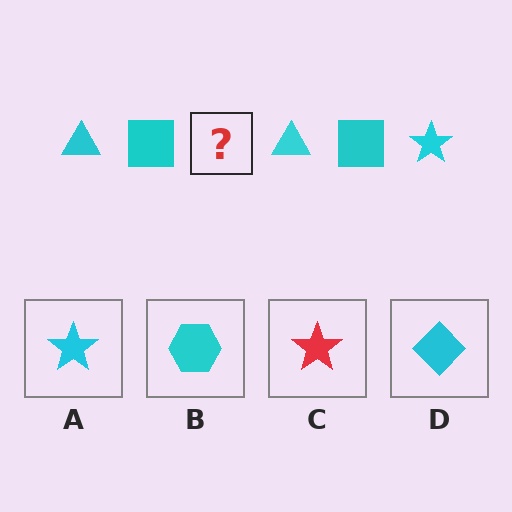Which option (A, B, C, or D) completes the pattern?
A.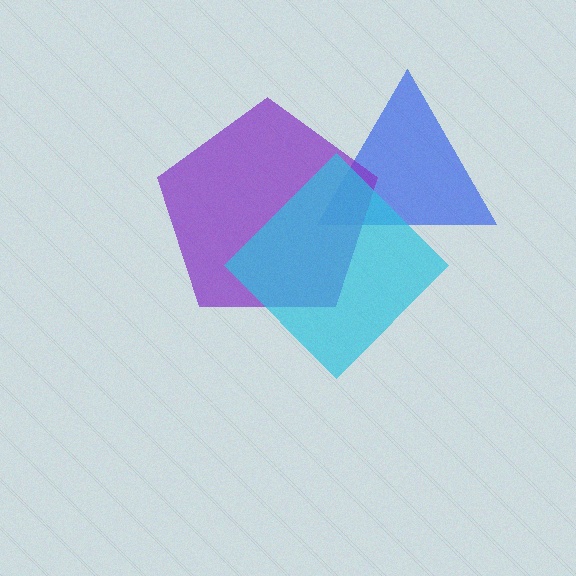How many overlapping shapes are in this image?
There are 3 overlapping shapes in the image.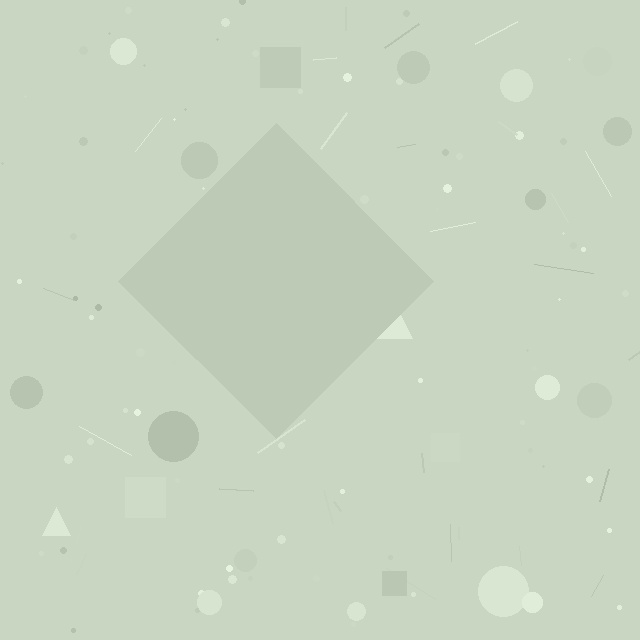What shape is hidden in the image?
A diamond is hidden in the image.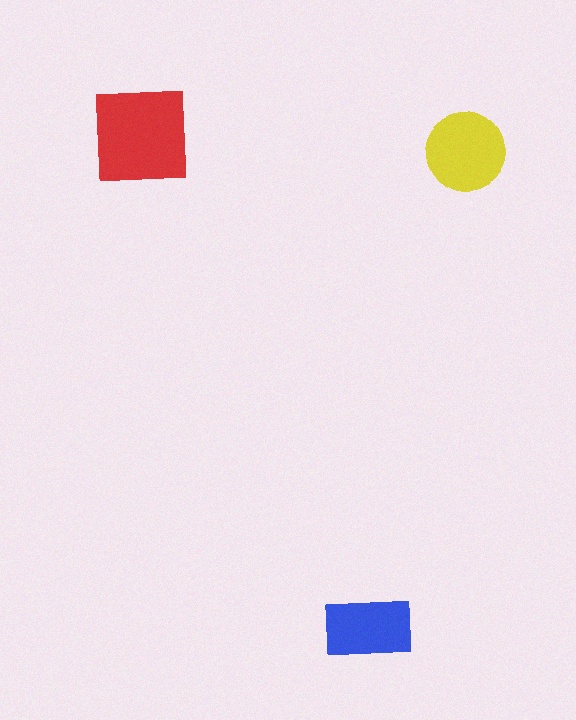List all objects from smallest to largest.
The blue rectangle, the yellow circle, the red square.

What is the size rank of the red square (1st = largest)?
1st.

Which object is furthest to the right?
The yellow circle is rightmost.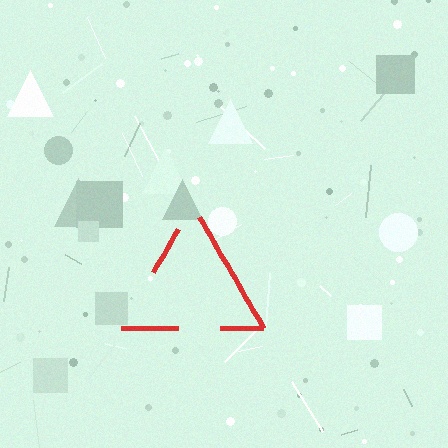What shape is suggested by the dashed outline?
The dashed outline suggests a triangle.